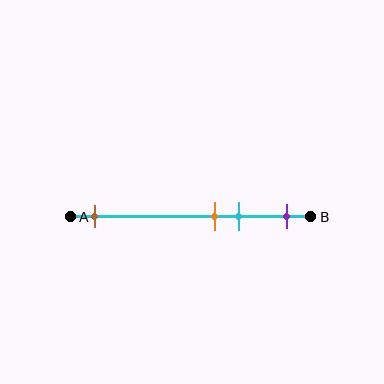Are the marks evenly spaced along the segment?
No, the marks are not evenly spaced.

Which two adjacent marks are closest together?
The orange and cyan marks are the closest adjacent pair.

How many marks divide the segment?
There are 4 marks dividing the segment.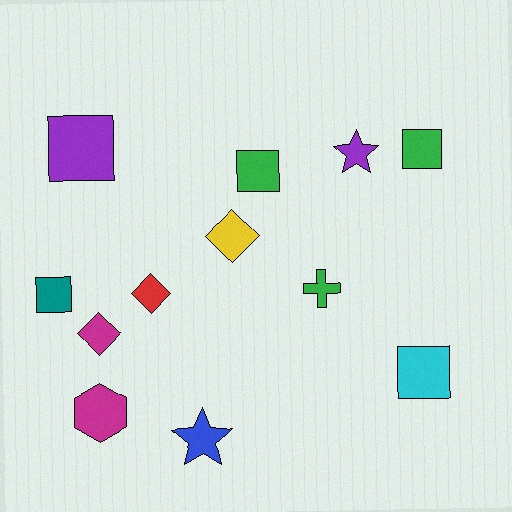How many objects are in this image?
There are 12 objects.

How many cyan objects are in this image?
There is 1 cyan object.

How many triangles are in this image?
There are no triangles.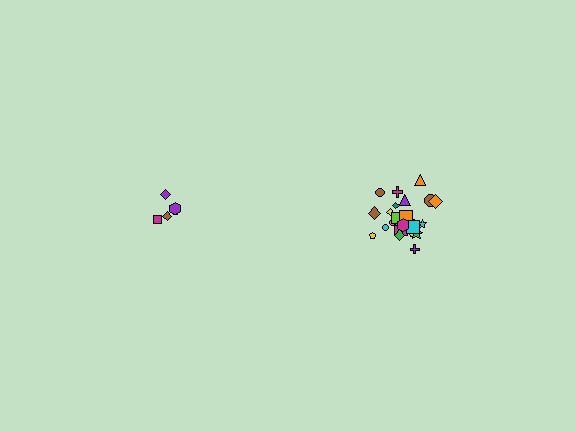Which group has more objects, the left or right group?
The right group.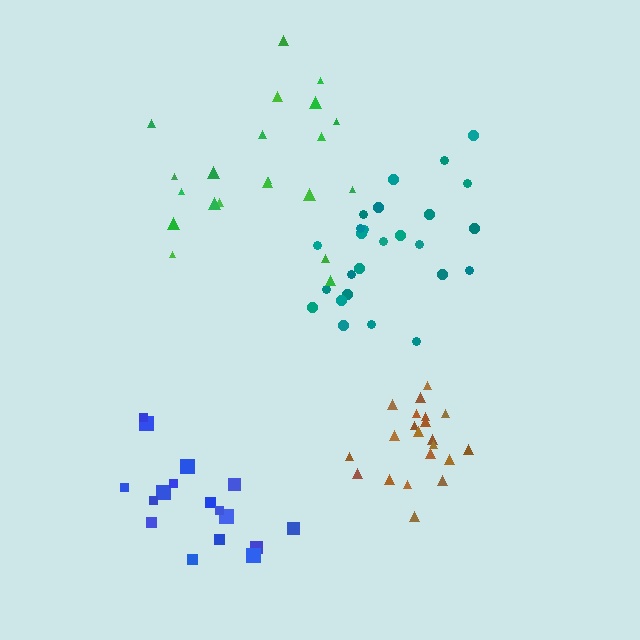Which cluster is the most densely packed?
Brown.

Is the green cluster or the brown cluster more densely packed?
Brown.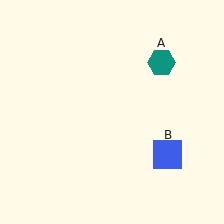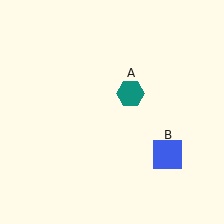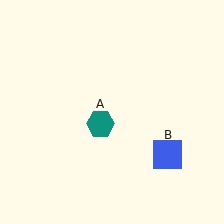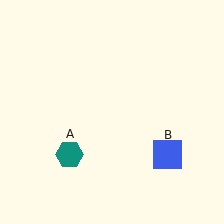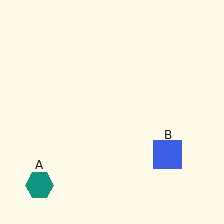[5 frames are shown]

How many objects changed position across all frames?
1 object changed position: teal hexagon (object A).